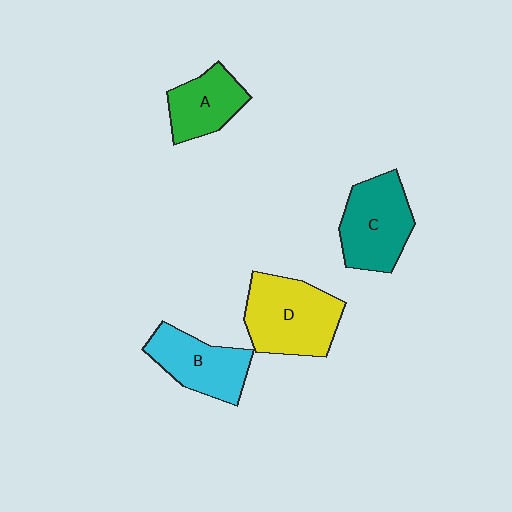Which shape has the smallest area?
Shape A (green).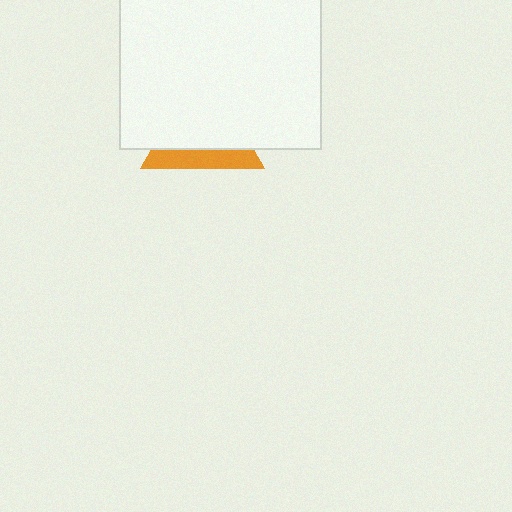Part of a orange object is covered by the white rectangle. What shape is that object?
It is a triangle.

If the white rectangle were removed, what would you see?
You would see the complete orange triangle.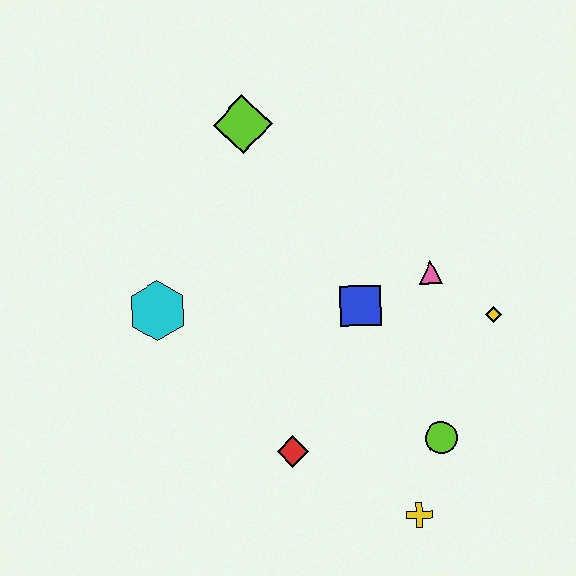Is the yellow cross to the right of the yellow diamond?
No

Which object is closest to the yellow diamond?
The pink triangle is closest to the yellow diamond.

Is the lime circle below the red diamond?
No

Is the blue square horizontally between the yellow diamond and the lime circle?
No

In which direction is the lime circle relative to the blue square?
The lime circle is below the blue square.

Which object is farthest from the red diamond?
The lime diamond is farthest from the red diamond.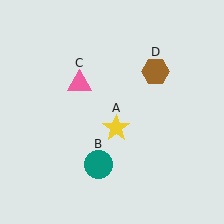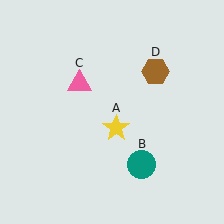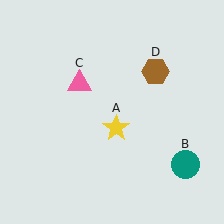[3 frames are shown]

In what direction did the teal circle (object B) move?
The teal circle (object B) moved right.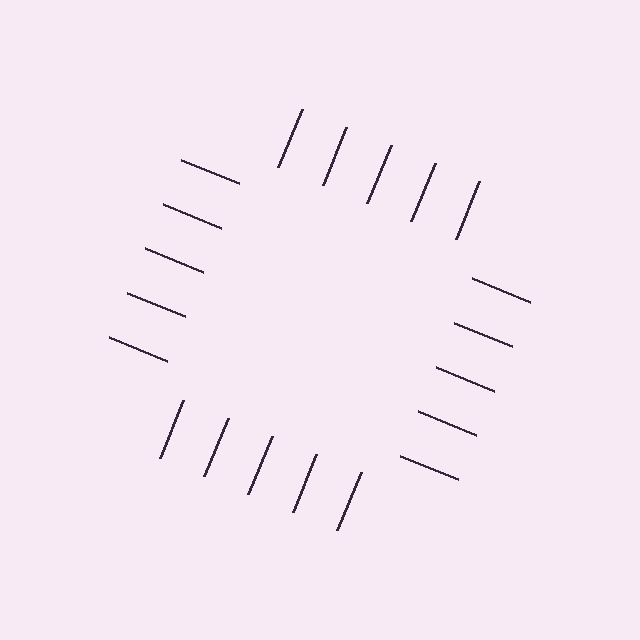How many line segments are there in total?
20 — 5 along each of the 4 edges.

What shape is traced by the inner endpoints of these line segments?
An illusory square — the line segments terminate on its edges but no continuous stroke is drawn.